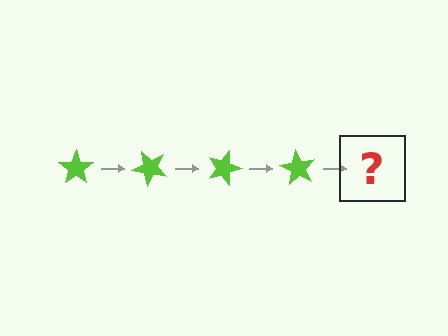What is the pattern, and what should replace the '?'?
The pattern is that the star rotates 45 degrees each step. The '?' should be a lime star rotated 180 degrees.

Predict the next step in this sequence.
The next step is a lime star rotated 180 degrees.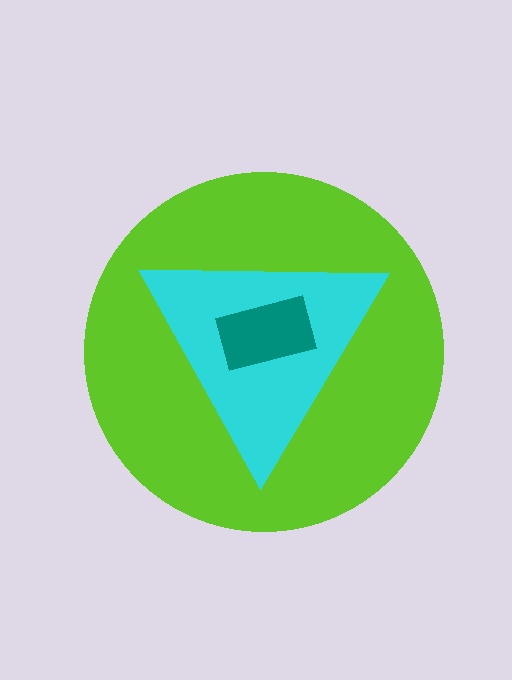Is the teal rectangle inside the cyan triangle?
Yes.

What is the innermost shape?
The teal rectangle.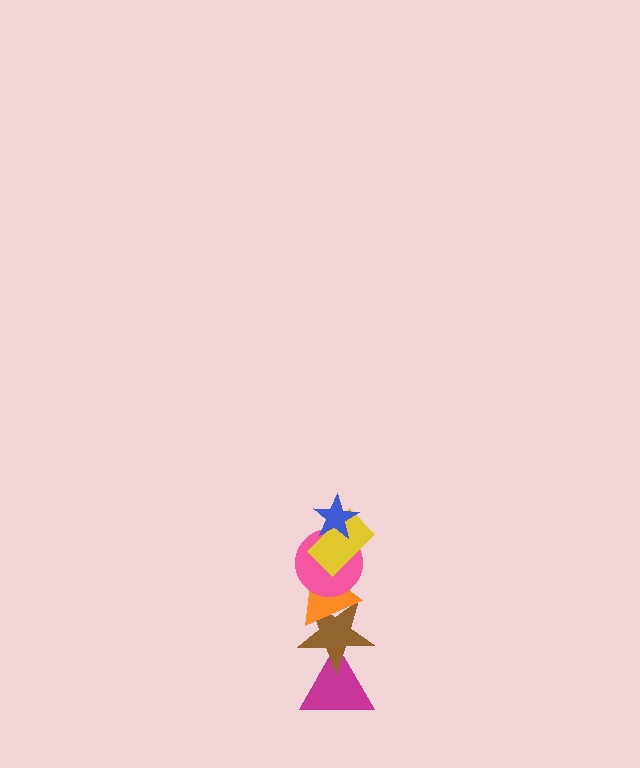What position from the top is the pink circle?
The pink circle is 3rd from the top.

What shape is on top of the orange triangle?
The pink circle is on top of the orange triangle.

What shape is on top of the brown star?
The orange triangle is on top of the brown star.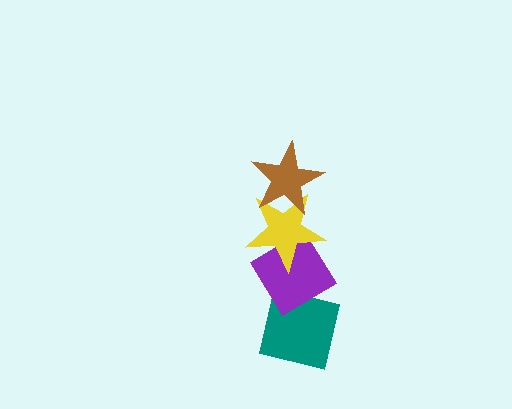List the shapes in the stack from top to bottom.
From top to bottom: the brown star, the yellow star, the purple diamond, the teal square.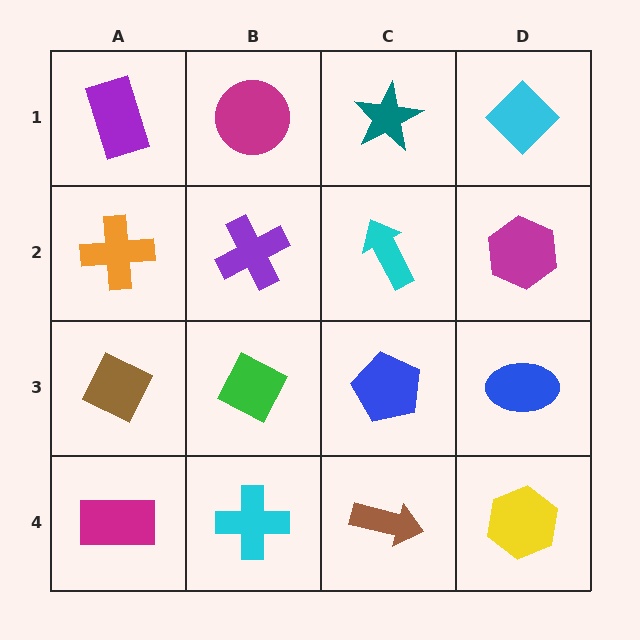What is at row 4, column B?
A cyan cross.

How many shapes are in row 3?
4 shapes.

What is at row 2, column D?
A magenta hexagon.